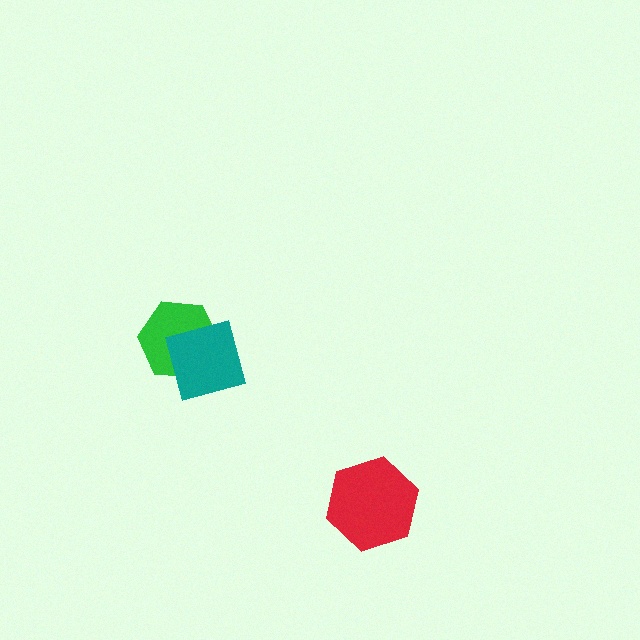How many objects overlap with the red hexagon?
0 objects overlap with the red hexagon.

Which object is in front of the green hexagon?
The teal square is in front of the green hexagon.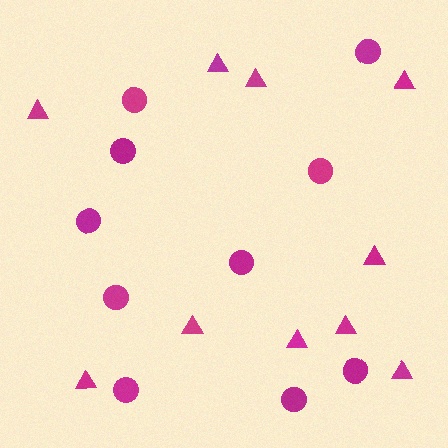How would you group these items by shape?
There are 2 groups: one group of circles (10) and one group of triangles (10).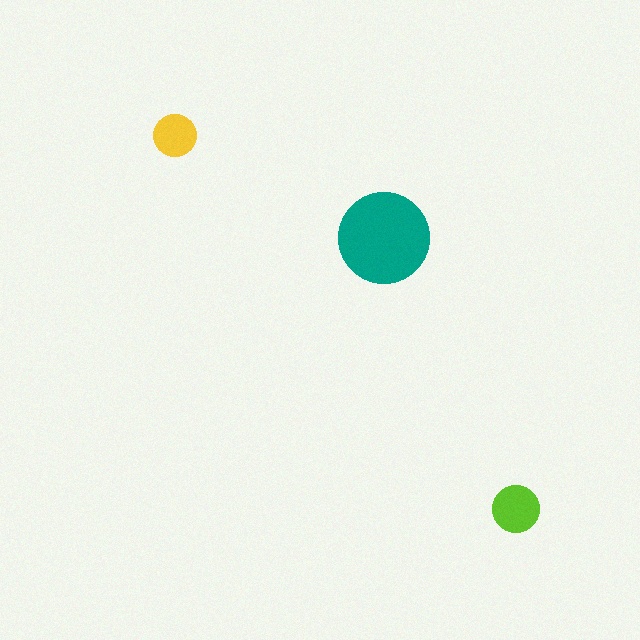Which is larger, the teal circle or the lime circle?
The teal one.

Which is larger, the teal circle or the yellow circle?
The teal one.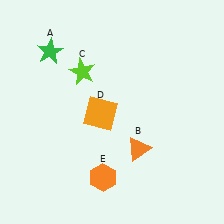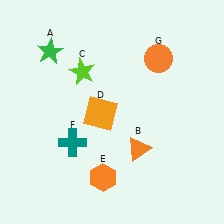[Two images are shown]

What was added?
A teal cross (F), an orange circle (G) were added in Image 2.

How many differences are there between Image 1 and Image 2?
There are 2 differences between the two images.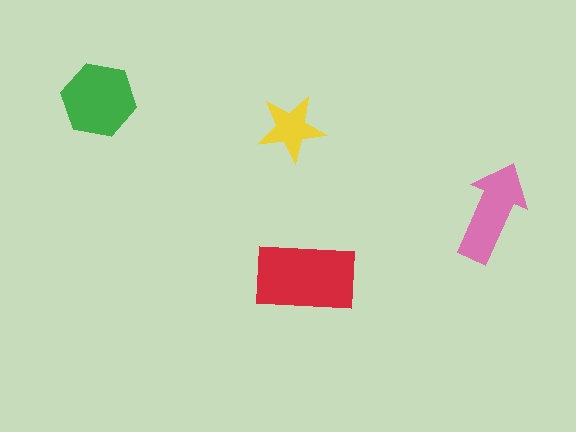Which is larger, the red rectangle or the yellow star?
The red rectangle.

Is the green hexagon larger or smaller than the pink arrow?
Larger.